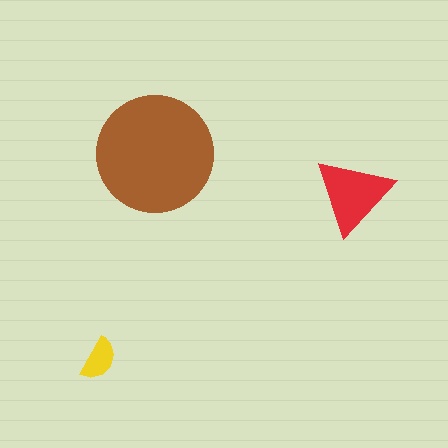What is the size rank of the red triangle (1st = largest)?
2nd.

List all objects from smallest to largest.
The yellow semicircle, the red triangle, the brown circle.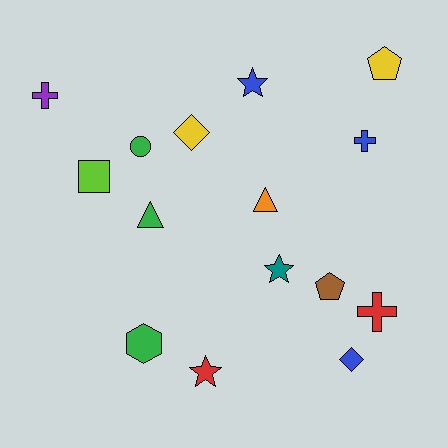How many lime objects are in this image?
There is 1 lime object.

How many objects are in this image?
There are 15 objects.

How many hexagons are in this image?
There is 1 hexagon.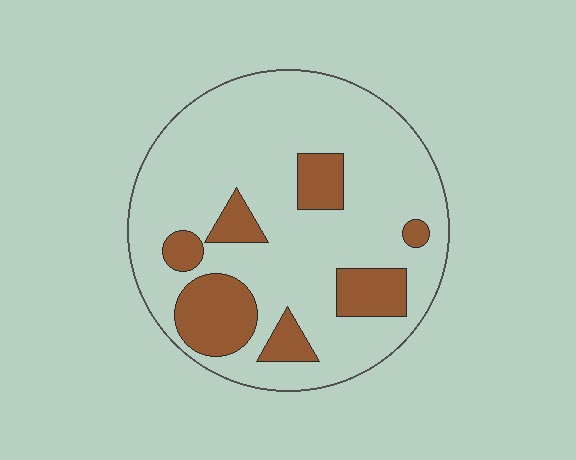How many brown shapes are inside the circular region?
7.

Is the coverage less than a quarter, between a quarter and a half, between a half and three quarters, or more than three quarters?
Less than a quarter.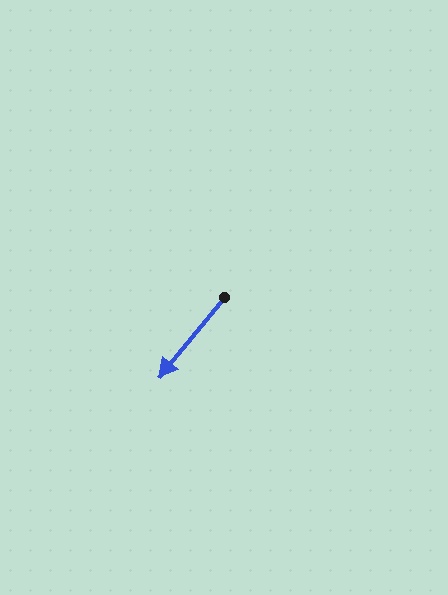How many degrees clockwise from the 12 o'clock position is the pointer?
Approximately 219 degrees.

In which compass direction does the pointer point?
Southwest.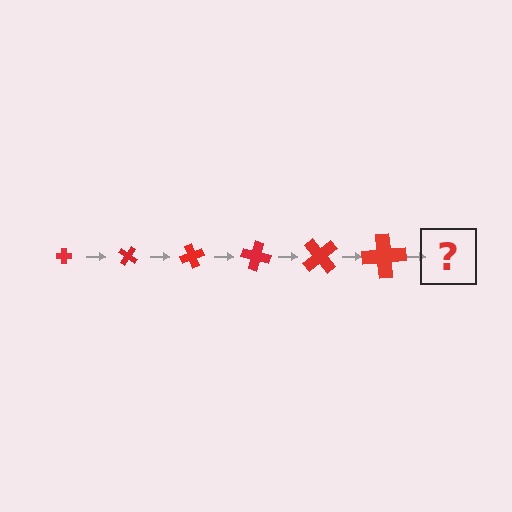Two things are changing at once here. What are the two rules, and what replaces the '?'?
The two rules are that the cross grows larger each step and it rotates 35 degrees each step. The '?' should be a cross, larger than the previous one and rotated 210 degrees from the start.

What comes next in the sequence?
The next element should be a cross, larger than the previous one and rotated 210 degrees from the start.